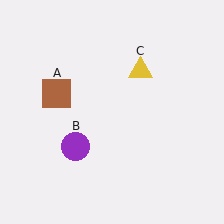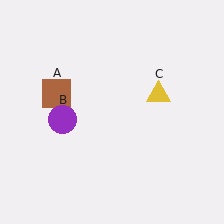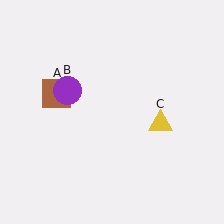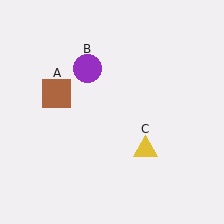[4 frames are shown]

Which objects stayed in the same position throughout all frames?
Brown square (object A) remained stationary.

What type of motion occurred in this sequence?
The purple circle (object B), yellow triangle (object C) rotated clockwise around the center of the scene.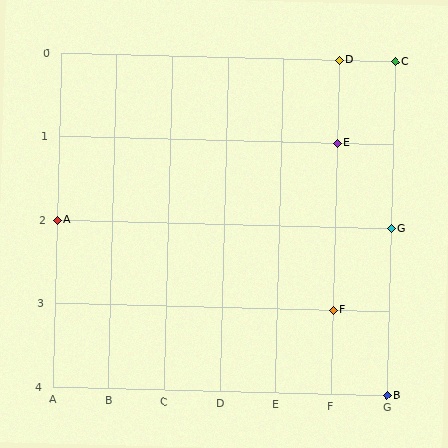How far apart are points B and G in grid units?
Points B and G are 2 rows apart.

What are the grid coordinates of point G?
Point G is at grid coordinates (G, 2).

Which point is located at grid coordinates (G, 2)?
Point G is at (G, 2).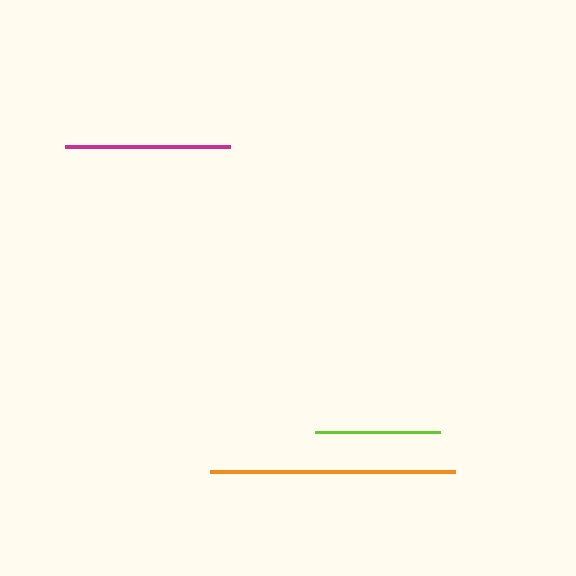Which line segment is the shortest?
The lime line is the shortest at approximately 126 pixels.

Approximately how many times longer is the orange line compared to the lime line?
The orange line is approximately 2.0 times the length of the lime line.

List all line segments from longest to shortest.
From longest to shortest: orange, magenta, lime.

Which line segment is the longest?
The orange line is the longest at approximately 245 pixels.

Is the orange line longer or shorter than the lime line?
The orange line is longer than the lime line.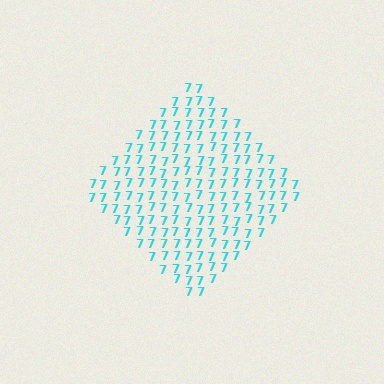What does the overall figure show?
The overall figure shows a diamond.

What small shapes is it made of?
It is made of small digit 7's.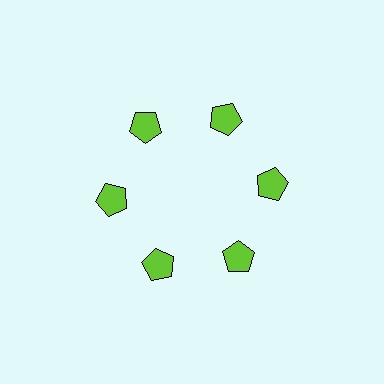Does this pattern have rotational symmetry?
Yes, this pattern has 6-fold rotational symmetry. It looks the same after rotating 60 degrees around the center.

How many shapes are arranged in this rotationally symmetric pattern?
There are 6 shapes, arranged in 6 groups of 1.